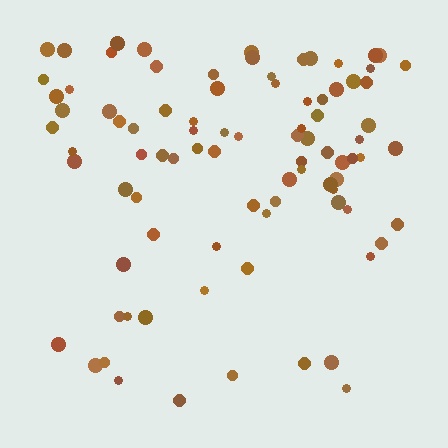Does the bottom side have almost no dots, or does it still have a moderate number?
Still a moderate number, just noticeably fewer than the top.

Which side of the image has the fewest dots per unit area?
The bottom.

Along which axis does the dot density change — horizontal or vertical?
Vertical.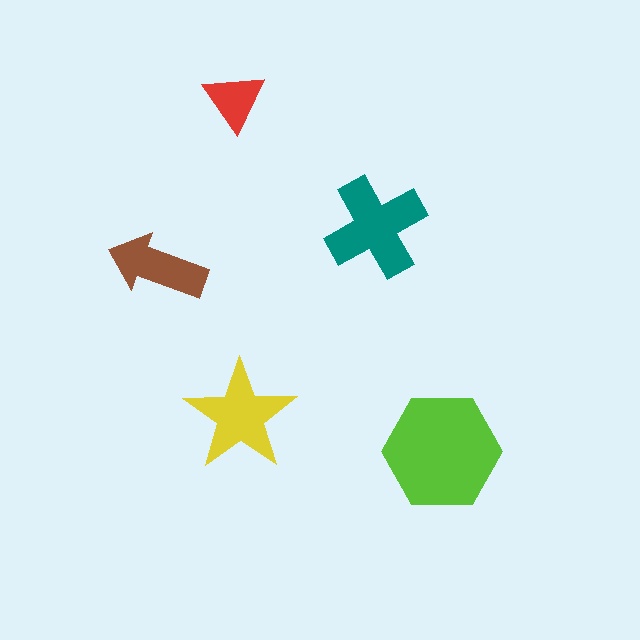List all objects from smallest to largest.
The red triangle, the brown arrow, the yellow star, the teal cross, the lime hexagon.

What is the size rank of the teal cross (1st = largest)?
2nd.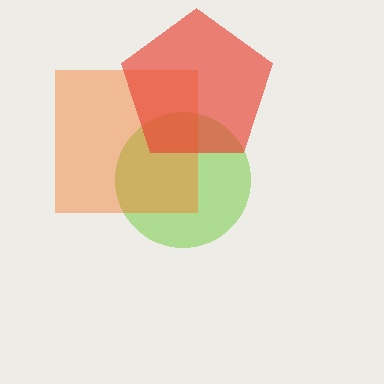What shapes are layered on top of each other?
The layered shapes are: a lime circle, an orange square, a red pentagon.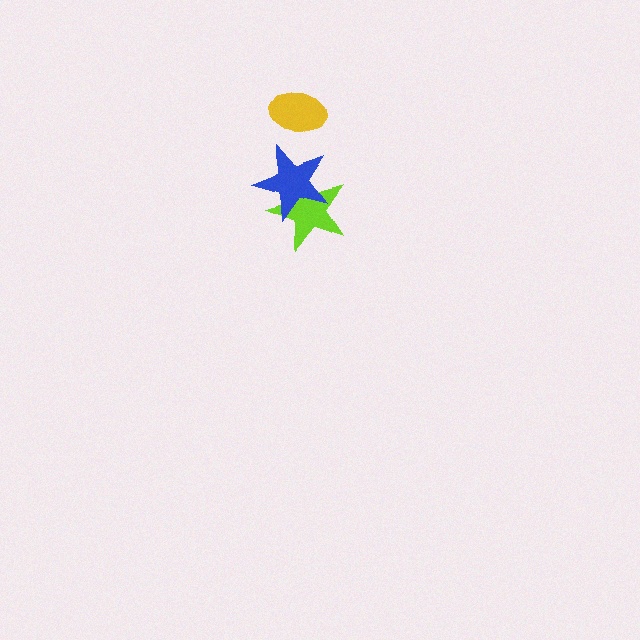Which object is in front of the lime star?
The blue star is in front of the lime star.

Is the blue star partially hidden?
No, no other shape covers it.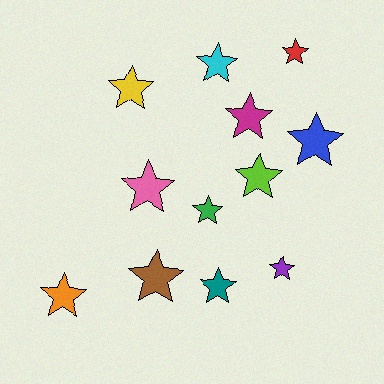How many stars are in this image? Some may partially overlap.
There are 12 stars.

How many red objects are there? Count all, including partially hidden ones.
There is 1 red object.